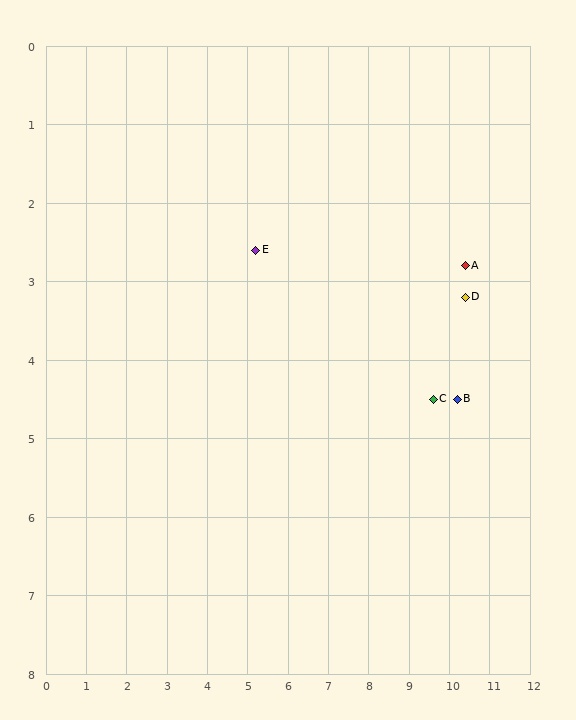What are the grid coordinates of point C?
Point C is at approximately (9.6, 4.5).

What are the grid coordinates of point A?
Point A is at approximately (10.4, 2.8).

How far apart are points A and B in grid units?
Points A and B are about 1.7 grid units apart.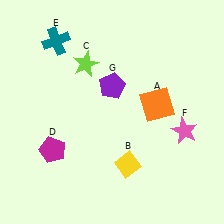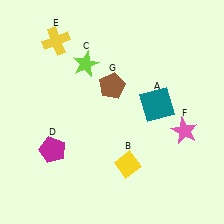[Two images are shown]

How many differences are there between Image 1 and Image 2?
There are 3 differences between the two images.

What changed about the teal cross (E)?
In Image 1, E is teal. In Image 2, it changed to yellow.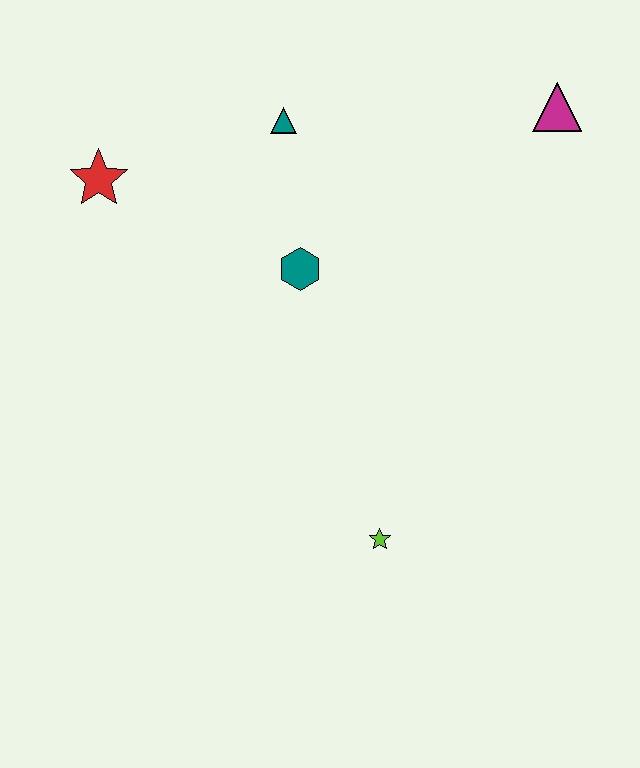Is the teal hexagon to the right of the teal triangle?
Yes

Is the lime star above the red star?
No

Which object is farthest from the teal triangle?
The lime star is farthest from the teal triangle.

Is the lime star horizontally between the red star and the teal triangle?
No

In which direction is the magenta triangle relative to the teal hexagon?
The magenta triangle is to the right of the teal hexagon.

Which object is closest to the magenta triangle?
The teal triangle is closest to the magenta triangle.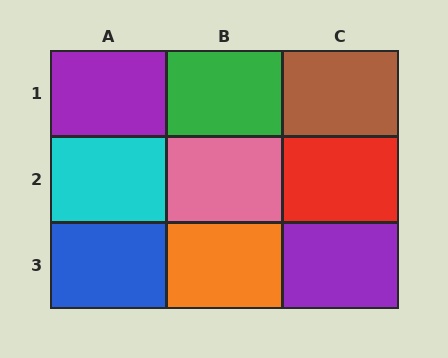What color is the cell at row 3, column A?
Blue.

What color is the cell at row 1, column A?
Purple.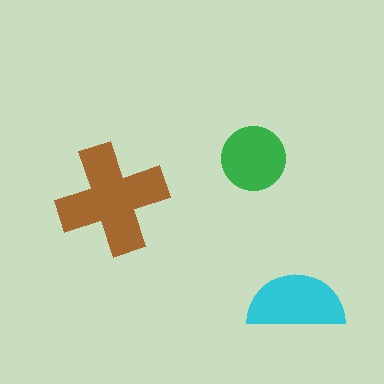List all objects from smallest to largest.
The green circle, the cyan semicircle, the brown cross.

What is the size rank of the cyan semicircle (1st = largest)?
2nd.